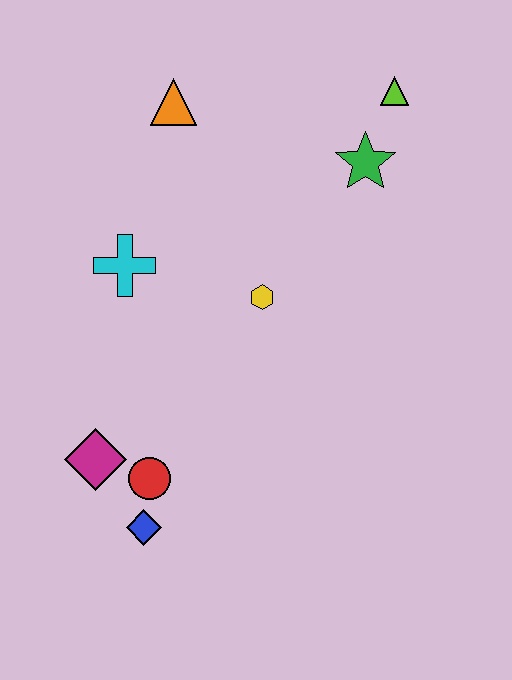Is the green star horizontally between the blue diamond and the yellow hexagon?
No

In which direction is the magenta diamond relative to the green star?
The magenta diamond is below the green star.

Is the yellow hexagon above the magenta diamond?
Yes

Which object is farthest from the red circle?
The lime triangle is farthest from the red circle.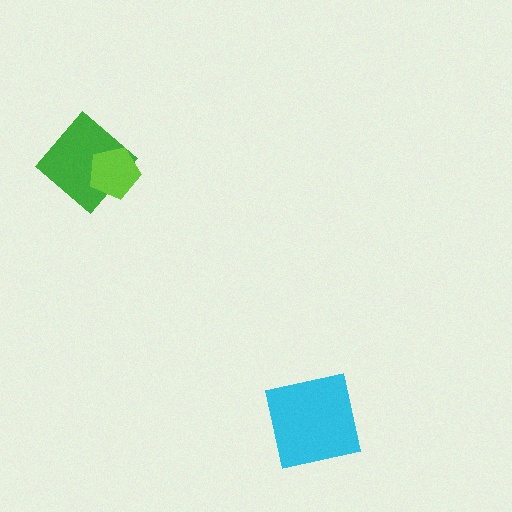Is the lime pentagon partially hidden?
No, no other shape covers it.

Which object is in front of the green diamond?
The lime pentagon is in front of the green diamond.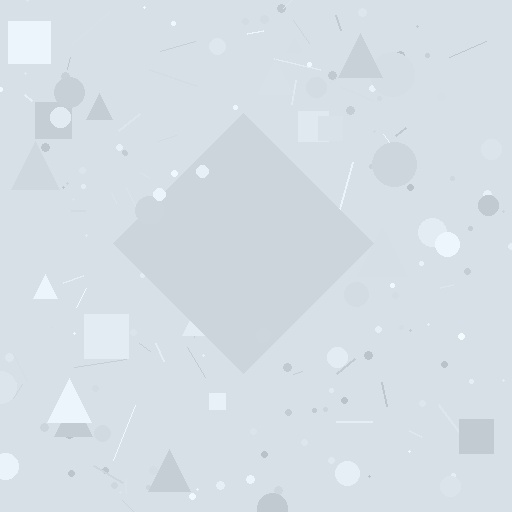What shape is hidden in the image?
A diamond is hidden in the image.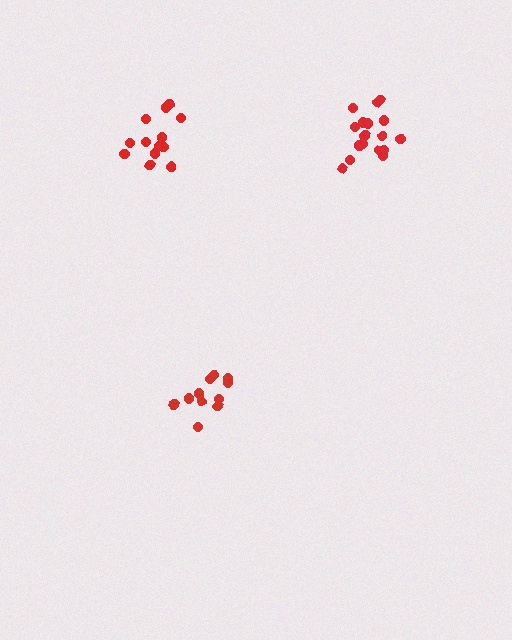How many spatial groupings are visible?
There are 3 spatial groupings.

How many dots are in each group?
Group 1: 11 dots, Group 2: 13 dots, Group 3: 17 dots (41 total).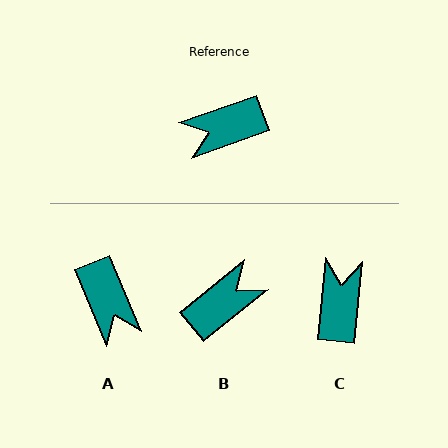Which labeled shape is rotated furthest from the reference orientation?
B, about 161 degrees away.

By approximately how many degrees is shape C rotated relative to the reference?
Approximately 116 degrees clockwise.